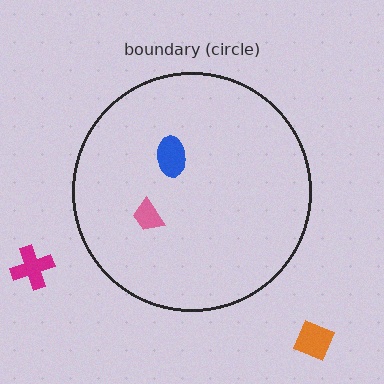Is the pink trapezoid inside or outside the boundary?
Inside.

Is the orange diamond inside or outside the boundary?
Outside.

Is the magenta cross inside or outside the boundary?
Outside.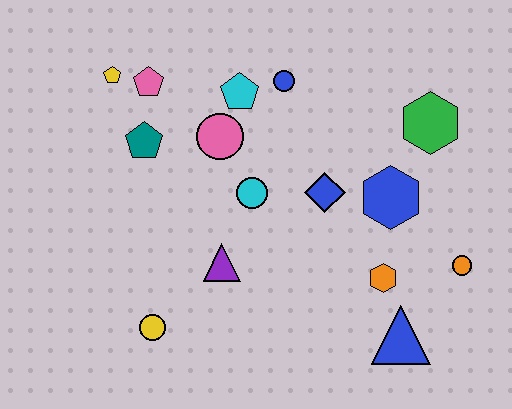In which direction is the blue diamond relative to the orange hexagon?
The blue diamond is above the orange hexagon.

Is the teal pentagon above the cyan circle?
Yes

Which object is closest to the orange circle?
The orange hexagon is closest to the orange circle.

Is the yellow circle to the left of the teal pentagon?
No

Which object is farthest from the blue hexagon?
The yellow pentagon is farthest from the blue hexagon.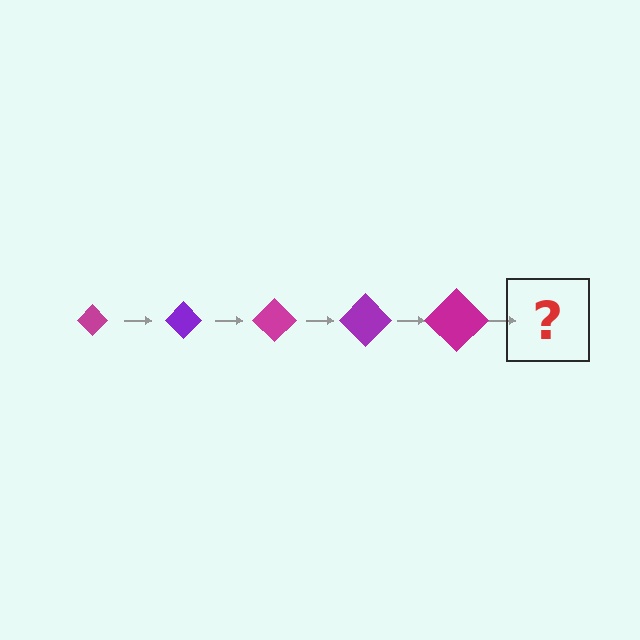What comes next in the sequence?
The next element should be a purple diamond, larger than the previous one.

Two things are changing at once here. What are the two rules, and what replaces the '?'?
The two rules are that the diamond grows larger each step and the color cycles through magenta and purple. The '?' should be a purple diamond, larger than the previous one.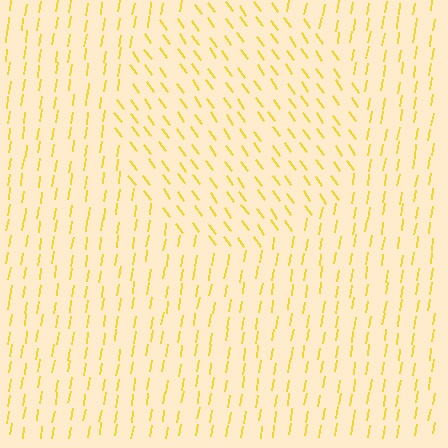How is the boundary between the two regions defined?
The boundary is defined purely by a change in line orientation (approximately 45 degrees difference). All lines are the same color and thickness.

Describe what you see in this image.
The image is filled with small yellow line segments. A circle region in the image has lines oriented differently from the surrounding lines, creating a visible texture boundary.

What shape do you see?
I see a circle.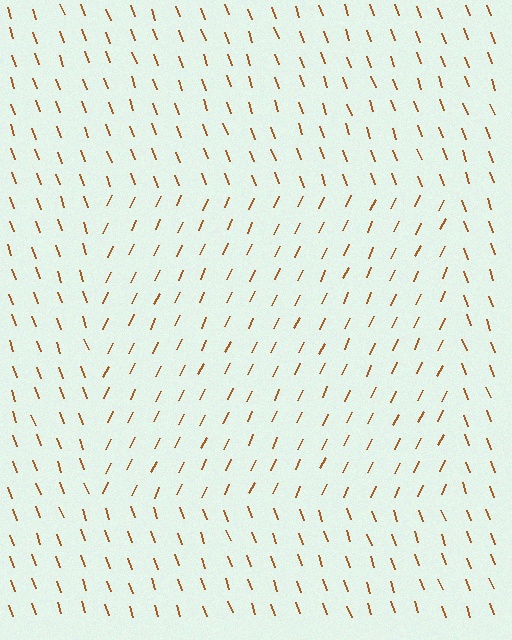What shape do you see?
I see a rectangle.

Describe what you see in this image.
The image is filled with small brown line segments. A rectangle region in the image has lines oriented differently from the surrounding lines, creating a visible texture boundary.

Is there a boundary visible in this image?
Yes, there is a texture boundary formed by a change in line orientation.